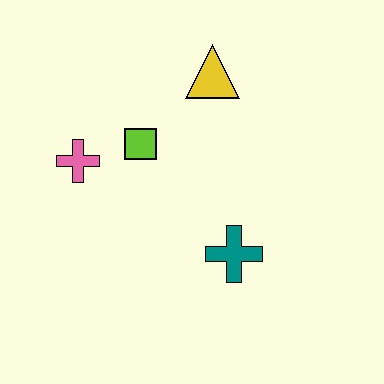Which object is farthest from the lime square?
The teal cross is farthest from the lime square.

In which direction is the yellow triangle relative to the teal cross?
The yellow triangle is above the teal cross.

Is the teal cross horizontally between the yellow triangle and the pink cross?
No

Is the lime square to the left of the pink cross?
No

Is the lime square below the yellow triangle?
Yes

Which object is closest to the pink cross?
The lime square is closest to the pink cross.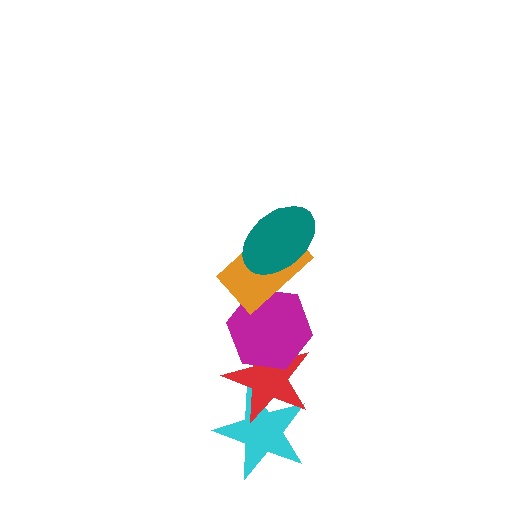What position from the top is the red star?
The red star is 4th from the top.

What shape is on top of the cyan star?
The red star is on top of the cyan star.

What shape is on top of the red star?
The magenta hexagon is on top of the red star.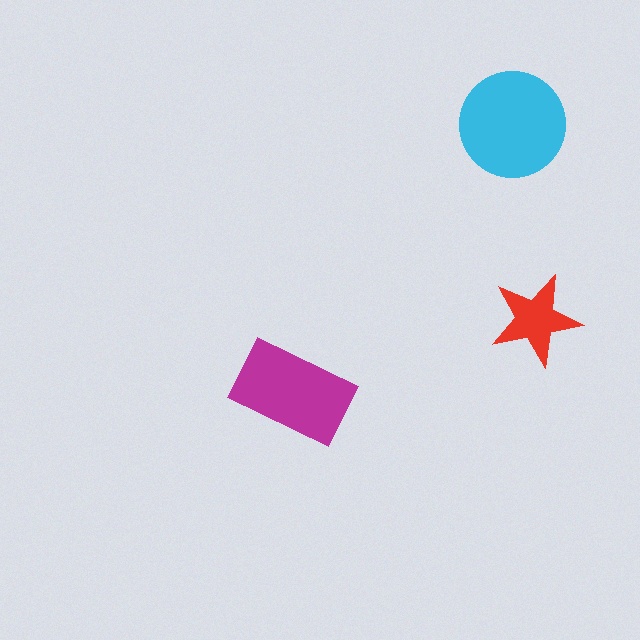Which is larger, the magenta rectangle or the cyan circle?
The cyan circle.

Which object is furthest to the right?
The red star is rightmost.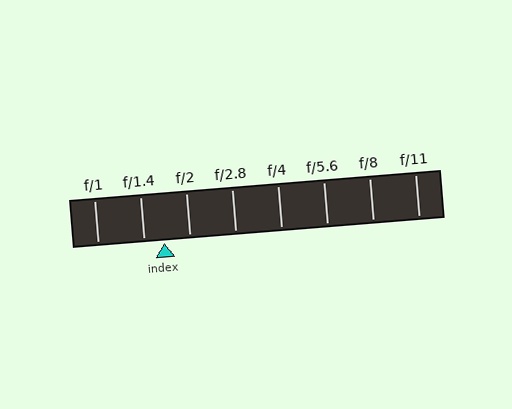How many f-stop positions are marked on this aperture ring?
There are 8 f-stop positions marked.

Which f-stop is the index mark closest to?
The index mark is closest to f/1.4.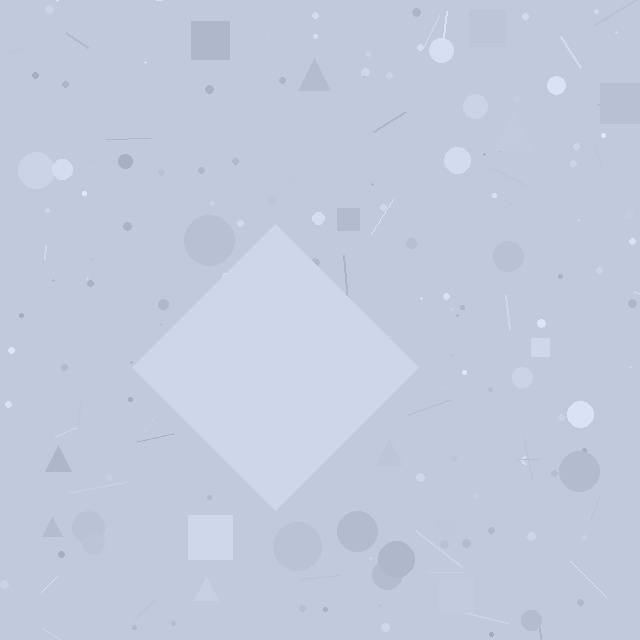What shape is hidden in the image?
A diamond is hidden in the image.